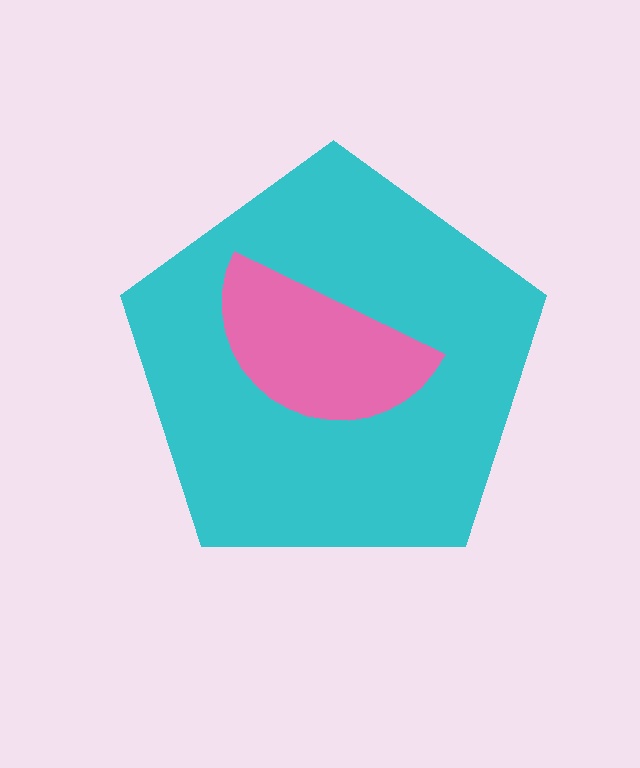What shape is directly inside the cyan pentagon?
The pink semicircle.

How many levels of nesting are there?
2.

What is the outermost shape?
The cyan pentagon.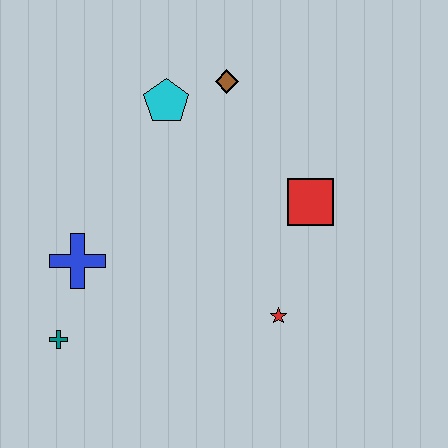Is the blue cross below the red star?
No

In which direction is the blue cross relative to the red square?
The blue cross is to the left of the red square.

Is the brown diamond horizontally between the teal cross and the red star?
Yes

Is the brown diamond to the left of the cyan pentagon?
No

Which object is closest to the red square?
The red star is closest to the red square.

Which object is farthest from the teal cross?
The brown diamond is farthest from the teal cross.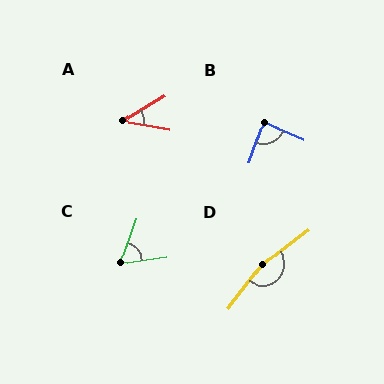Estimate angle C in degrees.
Approximately 62 degrees.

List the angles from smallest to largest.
A (41°), C (62°), B (86°), D (165°).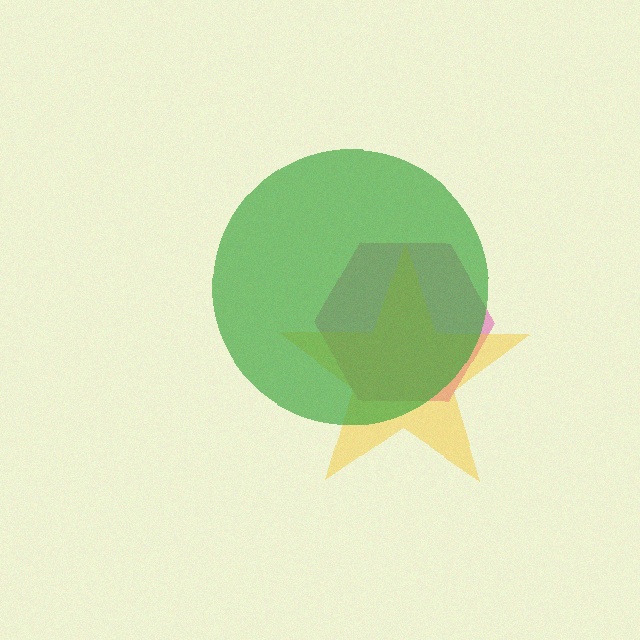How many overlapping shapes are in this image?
There are 3 overlapping shapes in the image.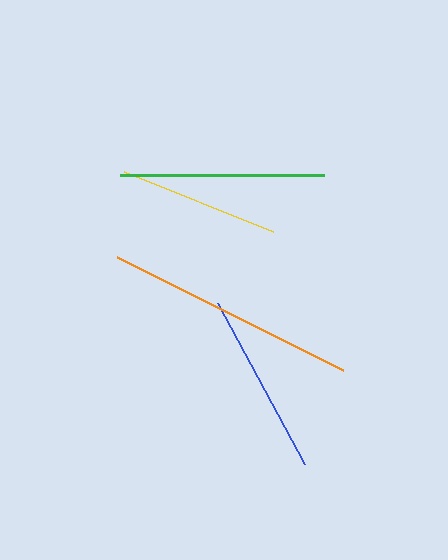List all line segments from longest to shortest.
From longest to shortest: orange, green, blue, yellow.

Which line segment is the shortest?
The yellow line is the shortest at approximately 160 pixels.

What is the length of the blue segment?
The blue segment is approximately 183 pixels long.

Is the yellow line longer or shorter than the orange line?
The orange line is longer than the yellow line.